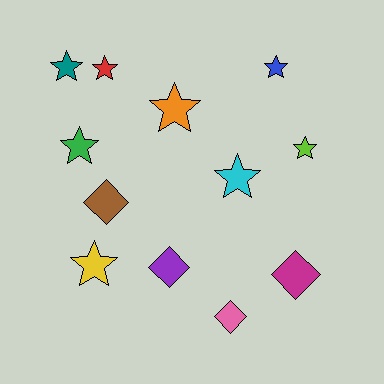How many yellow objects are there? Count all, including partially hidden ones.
There is 1 yellow object.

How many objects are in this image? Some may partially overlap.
There are 12 objects.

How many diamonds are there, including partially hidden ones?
There are 4 diamonds.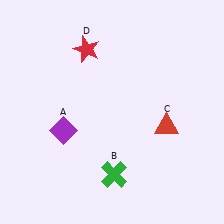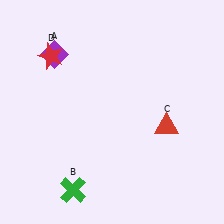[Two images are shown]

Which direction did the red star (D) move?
The red star (D) moved left.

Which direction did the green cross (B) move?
The green cross (B) moved left.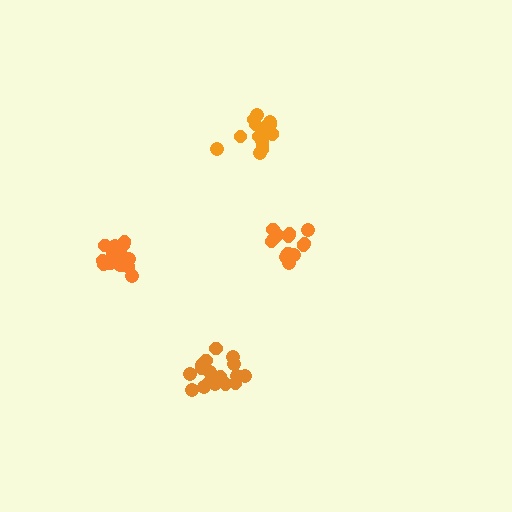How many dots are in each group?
Group 1: 13 dots, Group 2: 19 dots, Group 3: 19 dots, Group 4: 16 dots (67 total).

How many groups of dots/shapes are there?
There are 4 groups.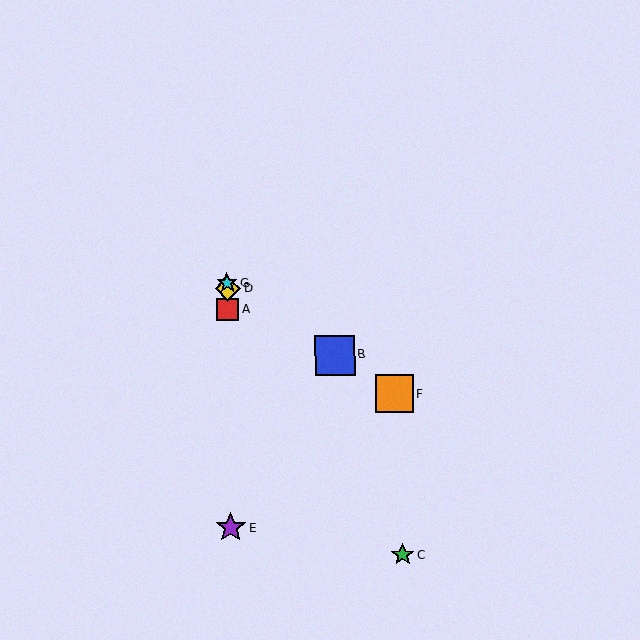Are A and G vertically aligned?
Yes, both are at x≈228.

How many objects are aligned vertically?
4 objects (A, D, E, G) are aligned vertically.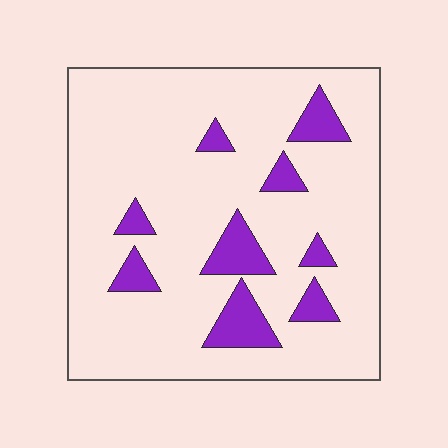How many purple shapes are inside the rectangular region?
9.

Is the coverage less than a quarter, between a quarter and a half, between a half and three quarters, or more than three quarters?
Less than a quarter.